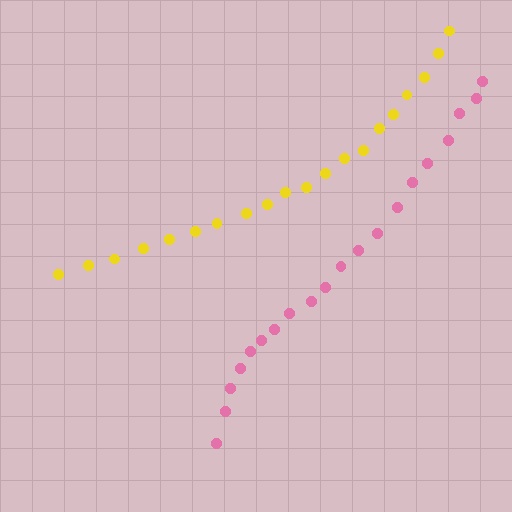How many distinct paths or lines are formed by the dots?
There are 2 distinct paths.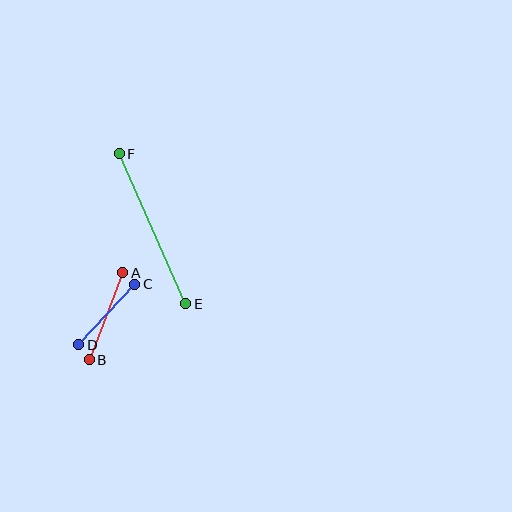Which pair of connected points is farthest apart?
Points E and F are farthest apart.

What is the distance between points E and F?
The distance is approximately 164 pixels.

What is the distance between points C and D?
The distance is approximately 82 pixels.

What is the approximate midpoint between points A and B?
The midpoint is at approximately (106, 316) pixels.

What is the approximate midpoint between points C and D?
The midpoint is at approximately (107, 315) pixels.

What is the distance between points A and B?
The distance is approximately 93 pixels.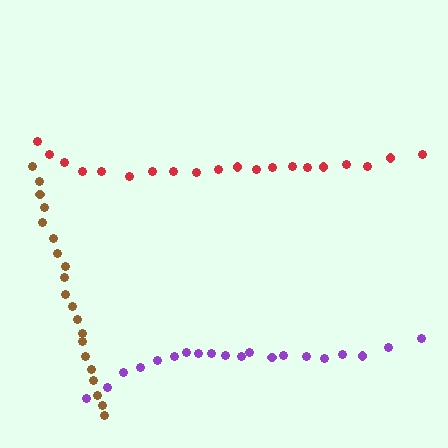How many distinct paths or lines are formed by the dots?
There are 3 distinct paths.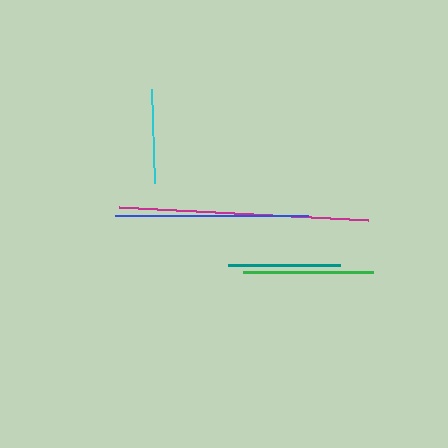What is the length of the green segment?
The green segment is approximately 129 pixels long.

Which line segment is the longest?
The magenta line is the longest at approximately 250 pixels.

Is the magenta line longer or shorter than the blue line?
The magenta line is longer than the blue line.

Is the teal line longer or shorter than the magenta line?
The magenta line is longer than the teal line.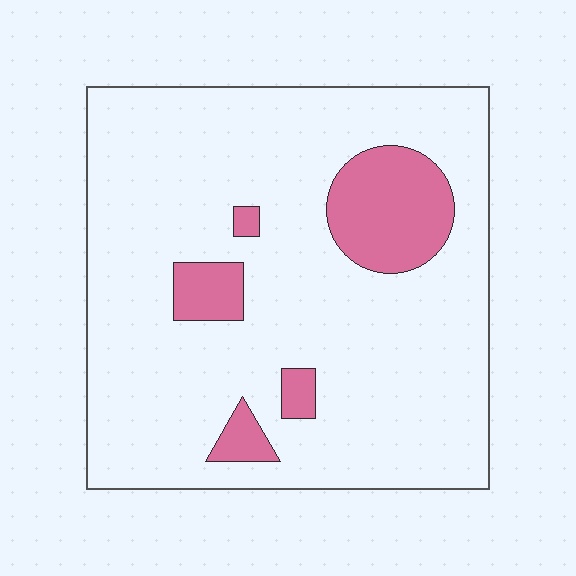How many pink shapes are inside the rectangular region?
5.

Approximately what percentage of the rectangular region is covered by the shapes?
Approximately 15%.